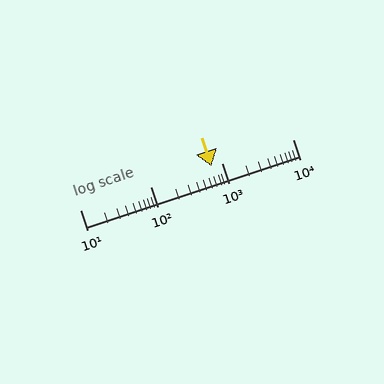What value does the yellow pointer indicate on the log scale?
The pointer indicates approximately 720.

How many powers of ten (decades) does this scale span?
The scale spans 3 decades, from 10 to 10000.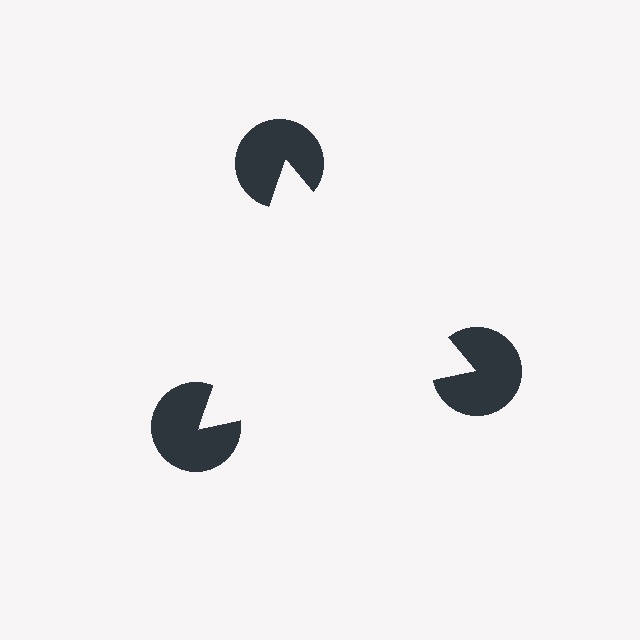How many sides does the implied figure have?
3 sides.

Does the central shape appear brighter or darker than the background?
It typically appears slightly brighter than the background, even though no actual brightness change is drawn.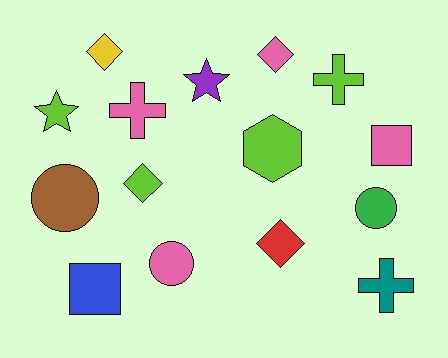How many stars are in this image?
There are 2 stars.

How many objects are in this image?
There are 15 objects.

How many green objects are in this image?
There is 1 green object.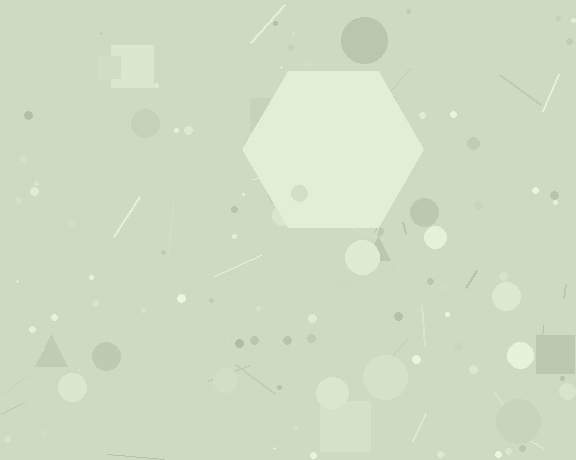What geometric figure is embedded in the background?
A hexagon is embedded in the background.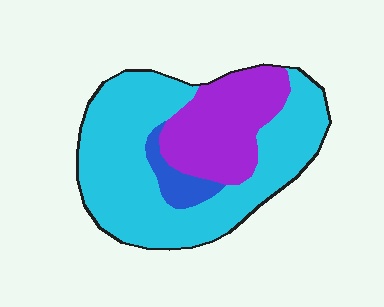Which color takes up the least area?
Blue, at roughly 5%.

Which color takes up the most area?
Cyan, at roughly 65%.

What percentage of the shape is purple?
Purple takes up about one quarter (1/4) of the shape.